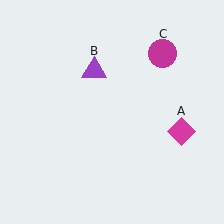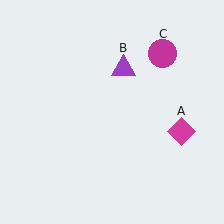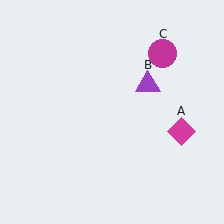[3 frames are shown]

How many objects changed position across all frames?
1 object changed position: purple triangle (object B).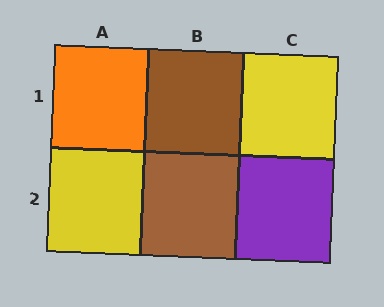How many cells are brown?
2 cells are brown.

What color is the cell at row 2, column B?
Brown.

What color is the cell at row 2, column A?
Yellow.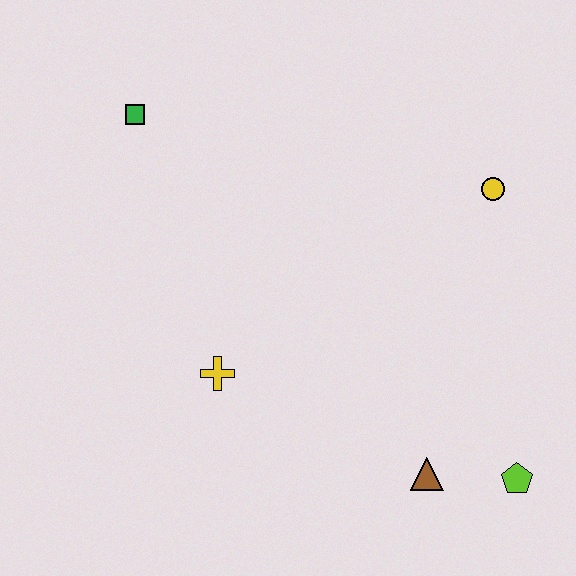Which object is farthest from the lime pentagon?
The green square is farthest from the lime pentagon.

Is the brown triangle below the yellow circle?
Yes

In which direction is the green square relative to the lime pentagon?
The green square is to the left of the lime pentagon.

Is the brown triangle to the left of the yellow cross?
No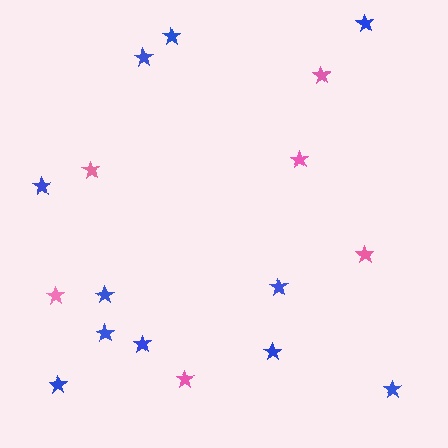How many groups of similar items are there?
There are 2 groups: one group of pink stars (6) and one group of blue stars (11).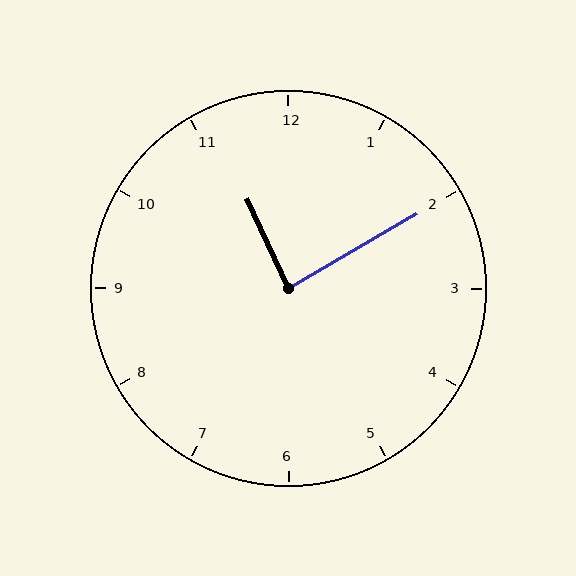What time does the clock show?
11:10.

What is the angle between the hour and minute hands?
Approximately 85 degrees.